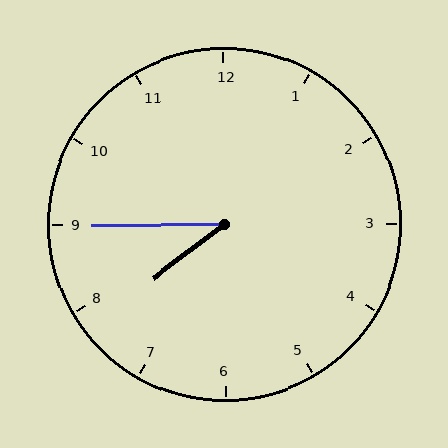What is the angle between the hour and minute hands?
Approximately 38 degrees.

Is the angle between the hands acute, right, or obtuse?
It is acute.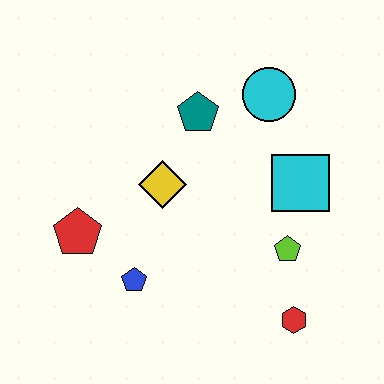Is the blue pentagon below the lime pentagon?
Yes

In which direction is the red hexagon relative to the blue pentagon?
The red hexagon is to the right of the blue pentagon.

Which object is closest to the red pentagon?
The blue pentagon is closest to the red pentagon.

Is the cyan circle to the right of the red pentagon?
Yes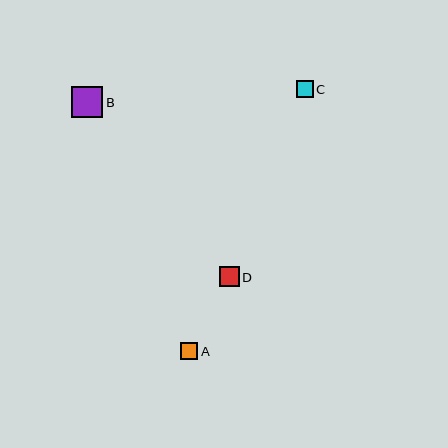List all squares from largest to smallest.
From largest to smallest: B, D, A, C.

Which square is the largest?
Square B is the largest with a size of approximately 31 pixels.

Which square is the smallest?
Square C is the smallest with a size of approximately 17 pixels.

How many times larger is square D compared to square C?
Square D is approximately 1.1 times the size of square C.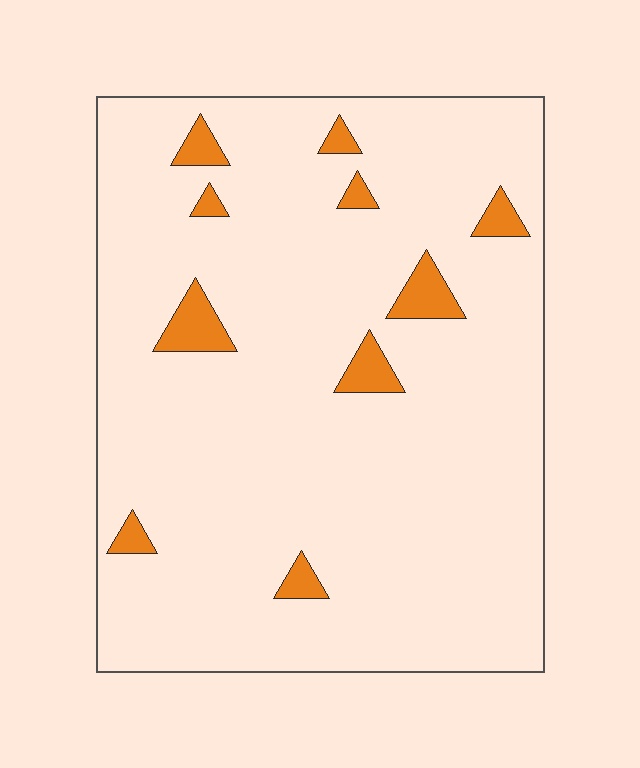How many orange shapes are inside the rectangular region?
10.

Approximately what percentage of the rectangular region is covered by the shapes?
Approximately 5%.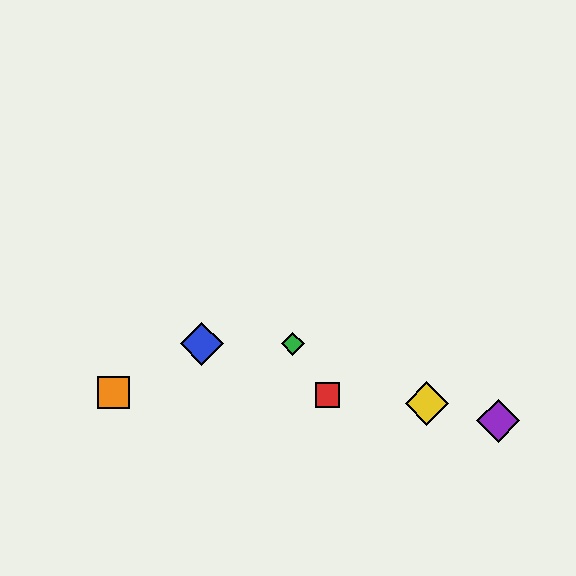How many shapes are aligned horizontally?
2 shapes (the blue diamond, the green diamond) are aligned horizontally.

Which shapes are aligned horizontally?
The blue diamond, the green diamond are aligned horizontally.